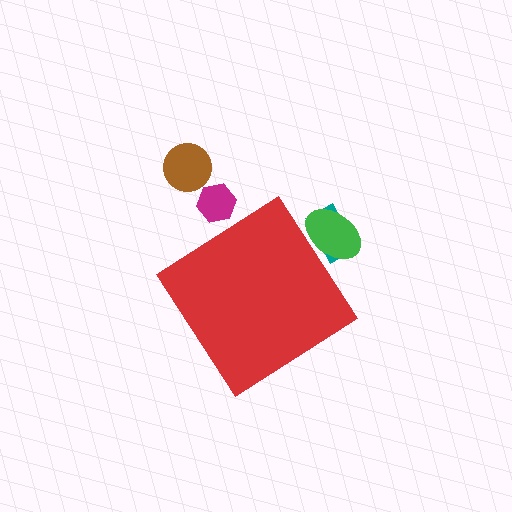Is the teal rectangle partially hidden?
Yes, the teal rectangle is partially hidden behind the red diamond.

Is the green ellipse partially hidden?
Yes, the green ellipse is partially hidden behind the red diamond.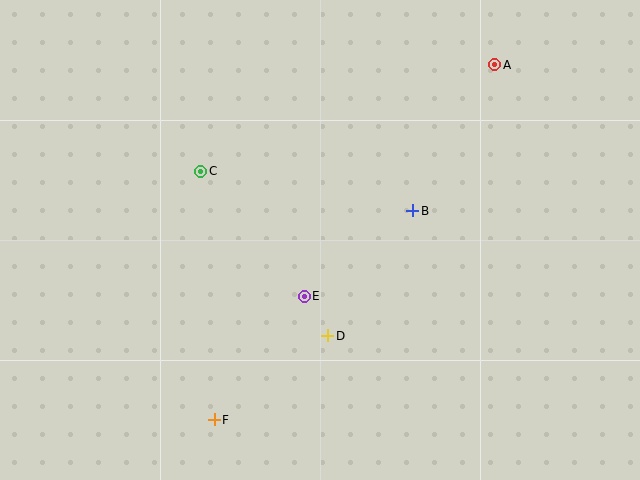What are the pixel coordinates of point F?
Point F is at (214, 420).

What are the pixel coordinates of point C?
Point C is at (201, 171).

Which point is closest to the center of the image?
Point E at (304, 296) is closest to the center.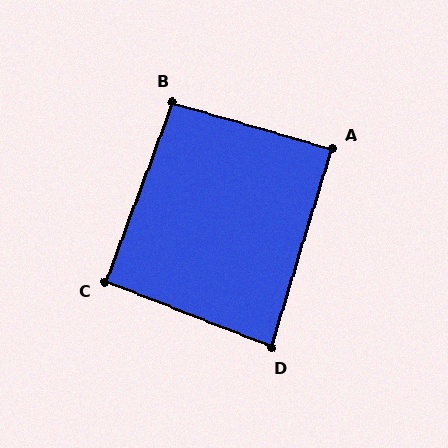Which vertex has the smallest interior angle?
D, at approximately 86 degrees.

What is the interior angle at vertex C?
Approximately 91 degrees (approximately right).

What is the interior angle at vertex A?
Approximately 89 degrees (approximately right).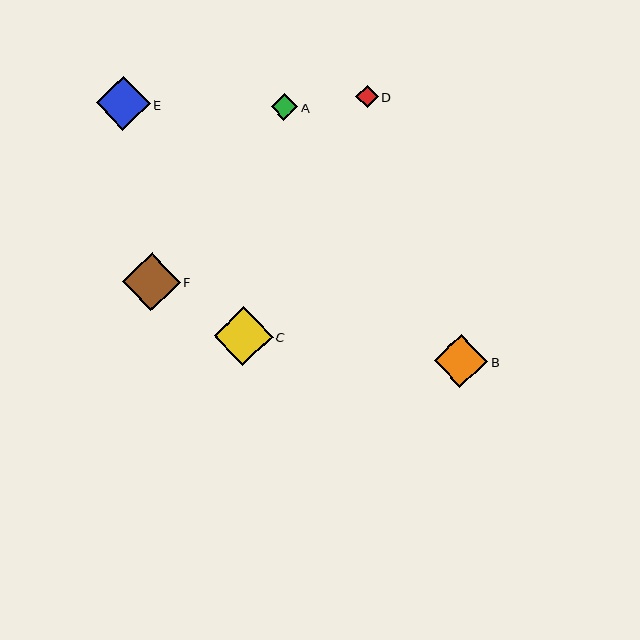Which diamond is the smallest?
Diamond D is the smallest with a size of approximately 22 pixels.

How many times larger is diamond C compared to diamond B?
Diamond C is approximately 1.1 times the size of diamond B.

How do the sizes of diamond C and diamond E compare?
Diamond C and diamond E are approximately the same size.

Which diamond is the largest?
Diamond C is the largest with a size of approximately 59 pixels.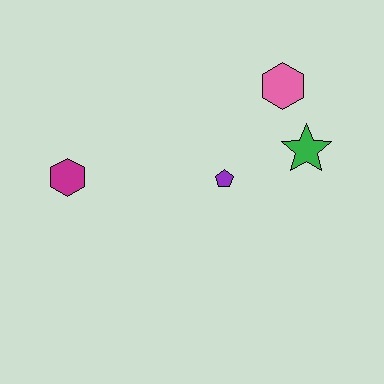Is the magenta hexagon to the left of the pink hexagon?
Yes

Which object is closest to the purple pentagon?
The green star is closest to the purple pentagon.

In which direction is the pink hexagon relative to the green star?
The pink hexagon is above the green star.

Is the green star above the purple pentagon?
Yes